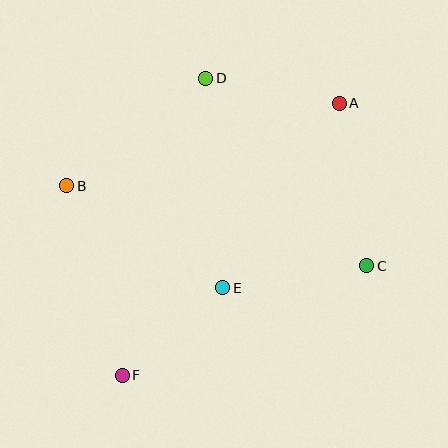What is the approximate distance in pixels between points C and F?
The distance between C and F is approximately 268 pixels.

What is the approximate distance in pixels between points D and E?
The distance between D and E is approximately 210 pixels.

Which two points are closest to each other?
Points E and F are closest to each other.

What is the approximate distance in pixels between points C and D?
The distance between C and D is approximately 247 pixels.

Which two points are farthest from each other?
Points A and F are farthest from each other.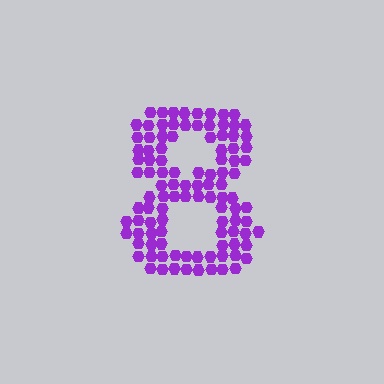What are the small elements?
The small elements are hexagons.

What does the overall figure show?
The overall figure shows the digit 8.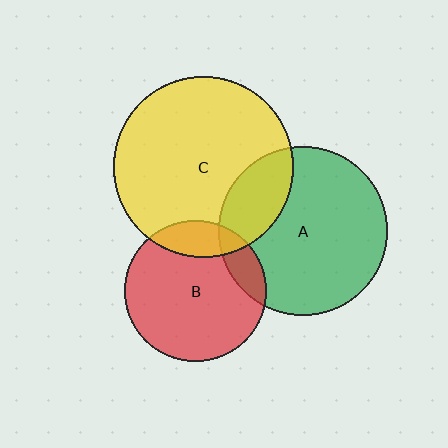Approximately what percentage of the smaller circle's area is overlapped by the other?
Approximately 20%.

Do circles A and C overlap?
Yes.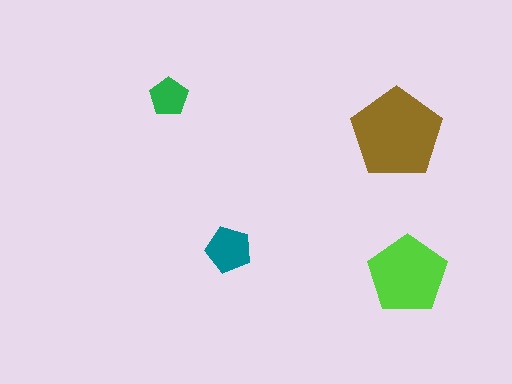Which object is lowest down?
The lime pentagon is bottommost.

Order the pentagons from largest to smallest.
the brown one, the lime one, the teal one, the green one.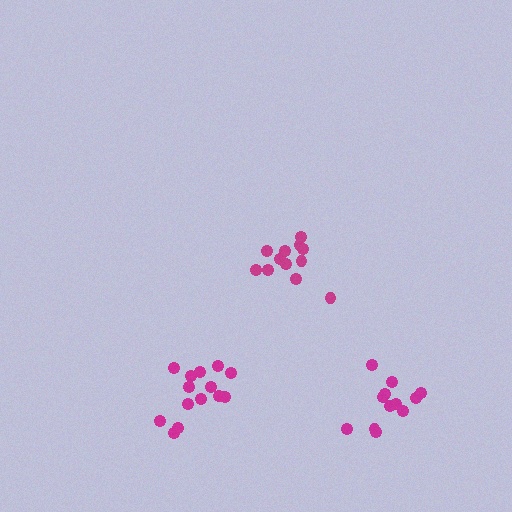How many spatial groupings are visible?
There are 3 spatial groupings.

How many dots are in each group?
Group 1: 12 dots, Group 2: 14 dots, Group 3: 12 dots (38 total).